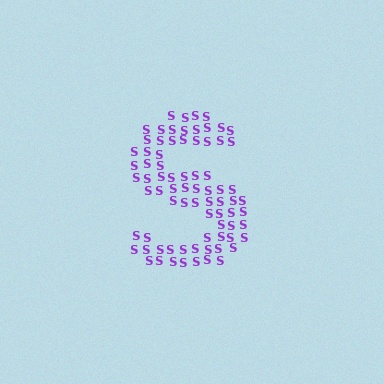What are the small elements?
The small elements are letter S's.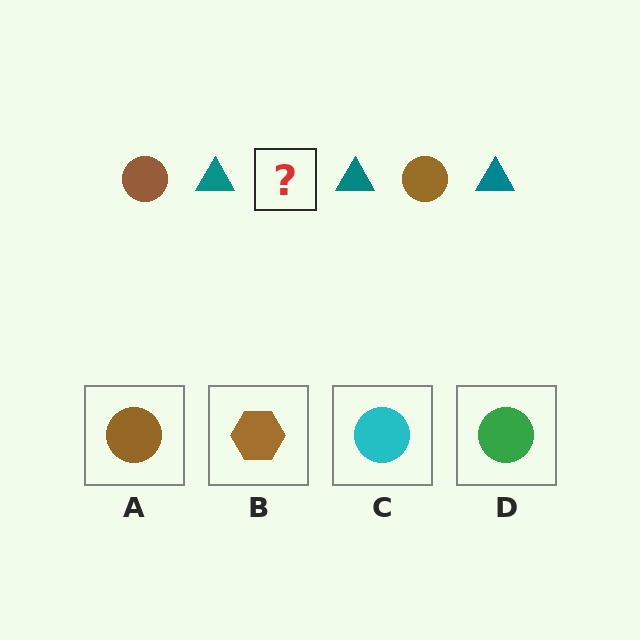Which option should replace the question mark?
Option A.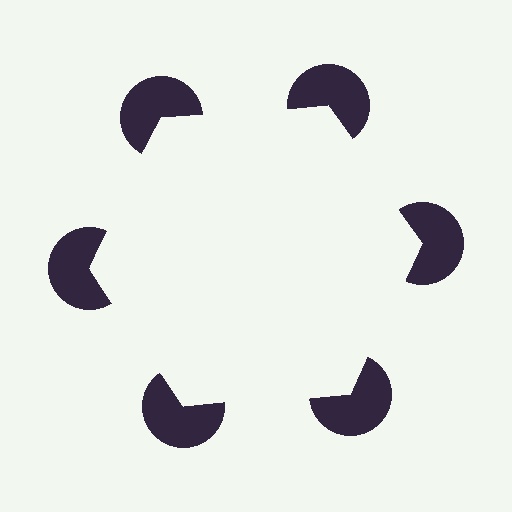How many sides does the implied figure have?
6 sides.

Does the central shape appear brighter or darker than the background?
It typically appears slightly brighter than the background, even though no actual brightness change is drawn.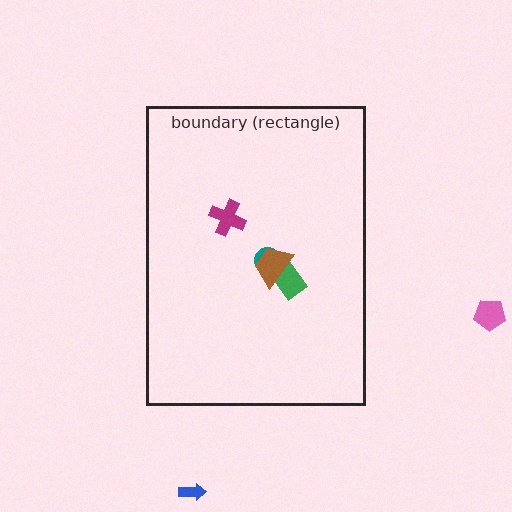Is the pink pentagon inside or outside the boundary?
Outside.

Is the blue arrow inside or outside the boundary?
Outside.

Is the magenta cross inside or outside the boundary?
Inside.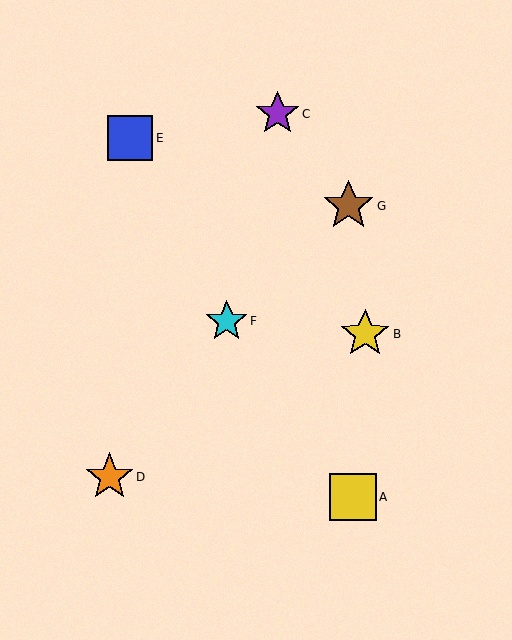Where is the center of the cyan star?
The center of the cyan star is at (227, 321).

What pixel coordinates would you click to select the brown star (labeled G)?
Click at (348, 206) to select the brown star G.